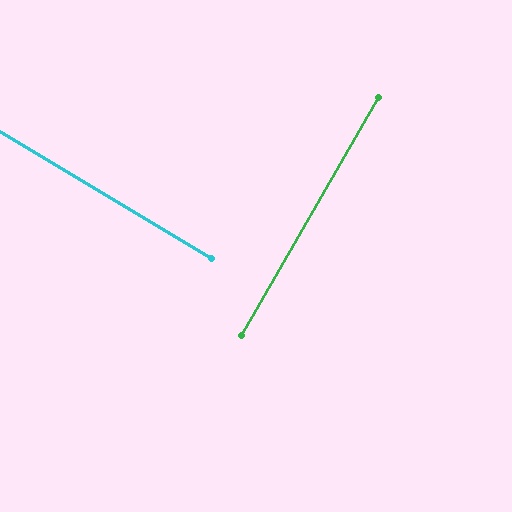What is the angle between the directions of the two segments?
Approximately 89 degrees.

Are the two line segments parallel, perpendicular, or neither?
Perpendicular — they meet at approximately 89°.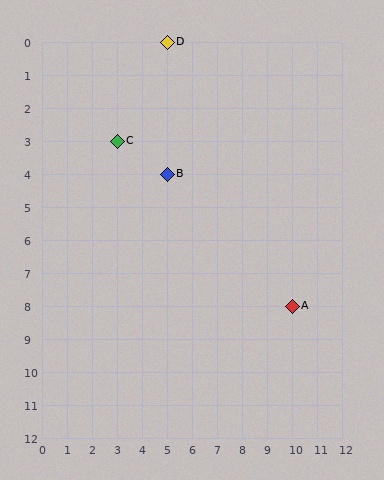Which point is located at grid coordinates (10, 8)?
Point A is at (10, 8).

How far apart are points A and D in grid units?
Points A and D are 5 columns and 8 rows apart (about 9.4 grid units diagonally).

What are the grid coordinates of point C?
Point C is at grid coordinates (3, 3).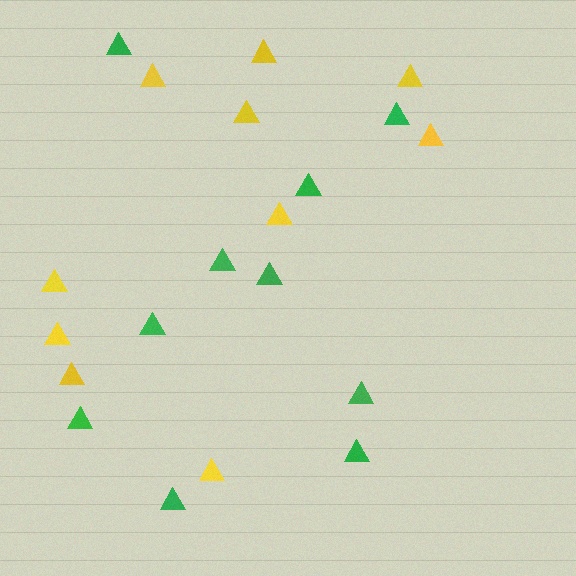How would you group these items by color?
There are 2 groups: one group of yellow triangles (10) and one group of green triangles (10).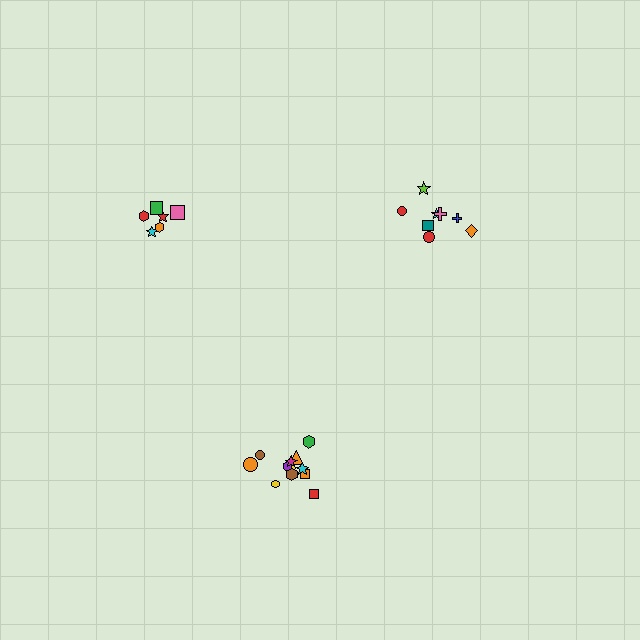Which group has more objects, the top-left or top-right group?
The top-right group.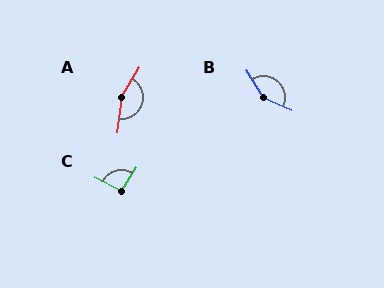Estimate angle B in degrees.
Approximately 144 degrees.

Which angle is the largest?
A, at approximately 157 degrees.